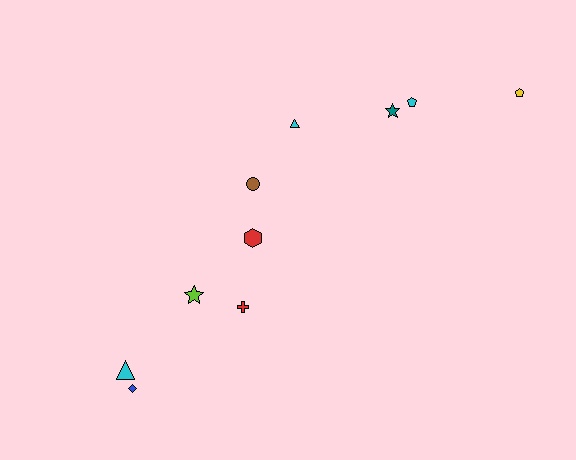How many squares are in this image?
There are no squares.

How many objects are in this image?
There are 10 objects.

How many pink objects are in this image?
There are no pink objects.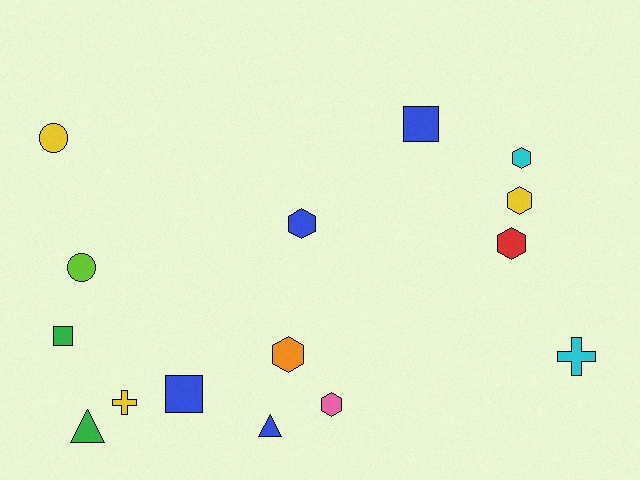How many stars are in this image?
There are no stars.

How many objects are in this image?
There are 15 objects.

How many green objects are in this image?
There are 2 green objects.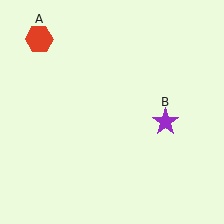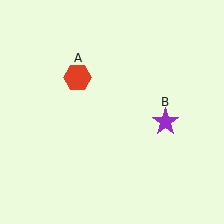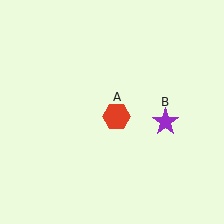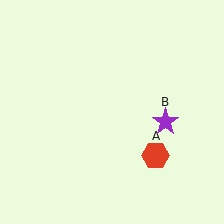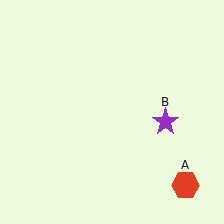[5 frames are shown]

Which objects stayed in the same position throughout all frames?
Purple star (object B) remained stationary.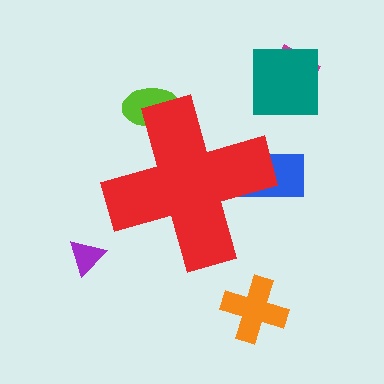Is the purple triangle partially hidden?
No, the purple triangle is fully visible.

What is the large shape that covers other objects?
A red cross.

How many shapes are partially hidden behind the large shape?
2 shapes are partially hidden.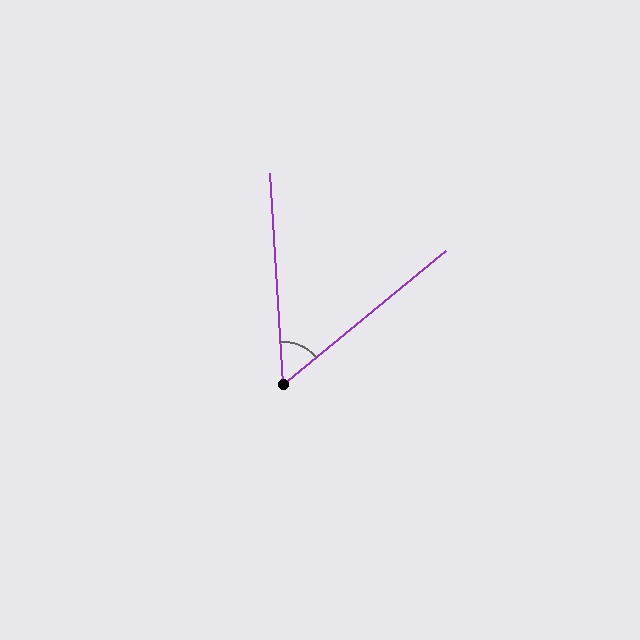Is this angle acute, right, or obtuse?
It is acute.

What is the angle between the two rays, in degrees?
Approximately 54 degrees.